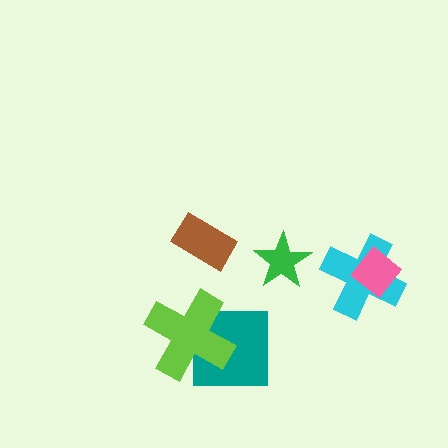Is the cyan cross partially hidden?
Yes, it is partially covered by another shape.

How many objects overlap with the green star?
0 objects overlap with the green star.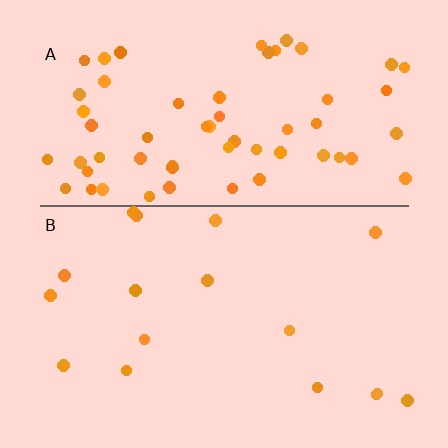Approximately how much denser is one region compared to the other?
Approximately 3.6× — region A over region B.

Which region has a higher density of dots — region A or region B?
A (the top).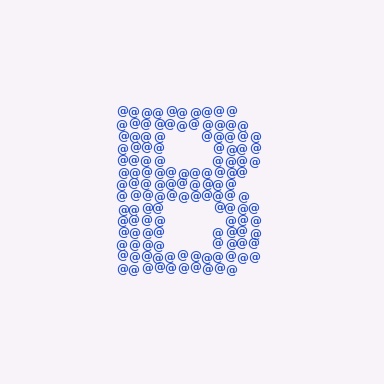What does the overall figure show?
The overall figure shows the letter B.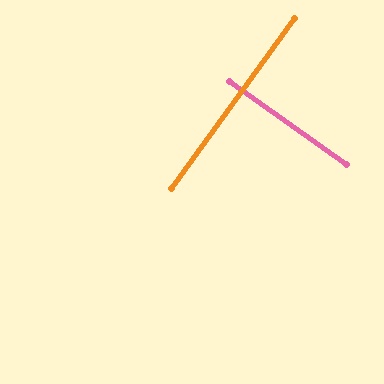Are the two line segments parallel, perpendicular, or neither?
Perpendicular — they meet at approximately 89°.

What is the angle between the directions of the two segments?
Approximately 89 degrees.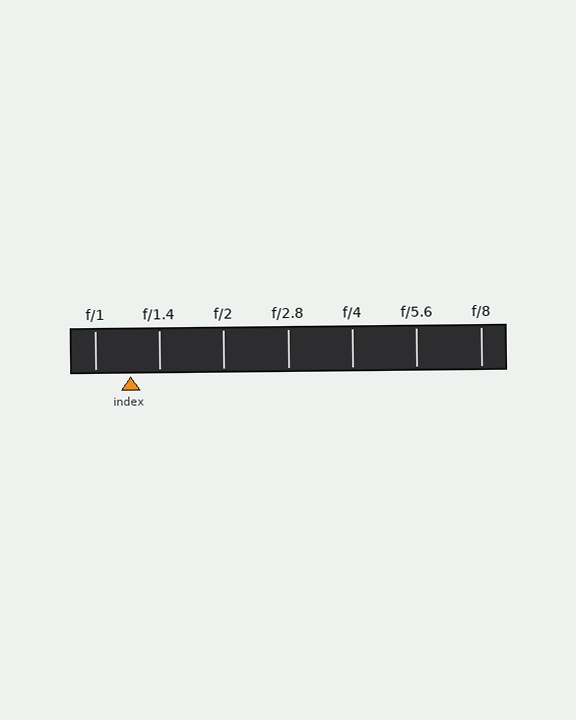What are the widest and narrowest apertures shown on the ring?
The widest aperture shown is f/1 and the narrowest is f/8.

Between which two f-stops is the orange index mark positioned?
The index mark is between f/1 and f/1.4.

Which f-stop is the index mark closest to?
The index mark is closest to f/1.4.